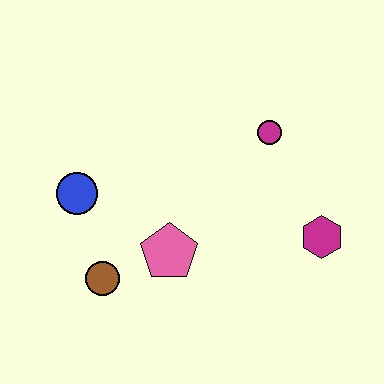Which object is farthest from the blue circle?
The magenta hexagon is farthest from the blue circle.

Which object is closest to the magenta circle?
The magenta hexagon is closest to the magenta circle.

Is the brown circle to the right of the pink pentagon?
No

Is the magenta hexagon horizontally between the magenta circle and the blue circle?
No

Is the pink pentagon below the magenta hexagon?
Yes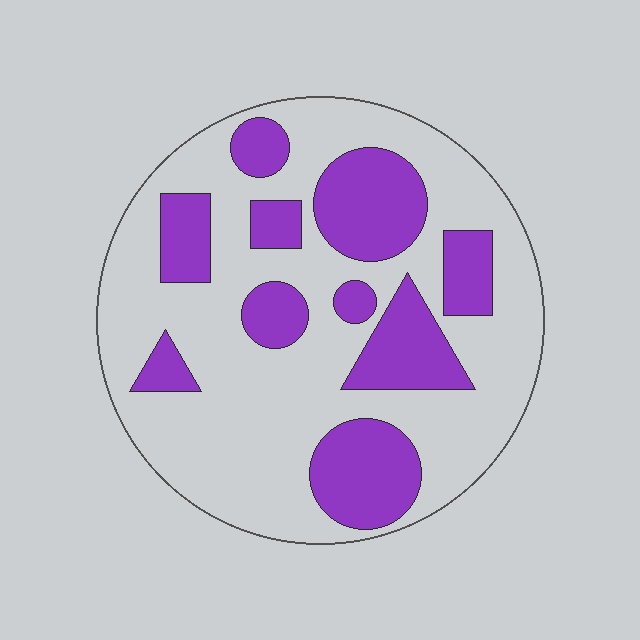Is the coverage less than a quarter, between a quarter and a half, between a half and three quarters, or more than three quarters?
Between a quarter and a half.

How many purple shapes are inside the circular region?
10.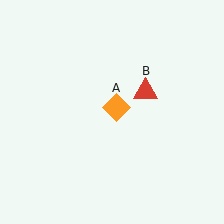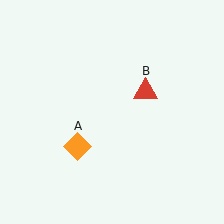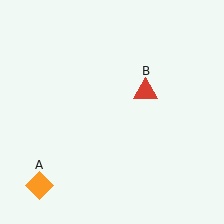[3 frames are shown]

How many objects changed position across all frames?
1 object changed position: orange diamond (object A).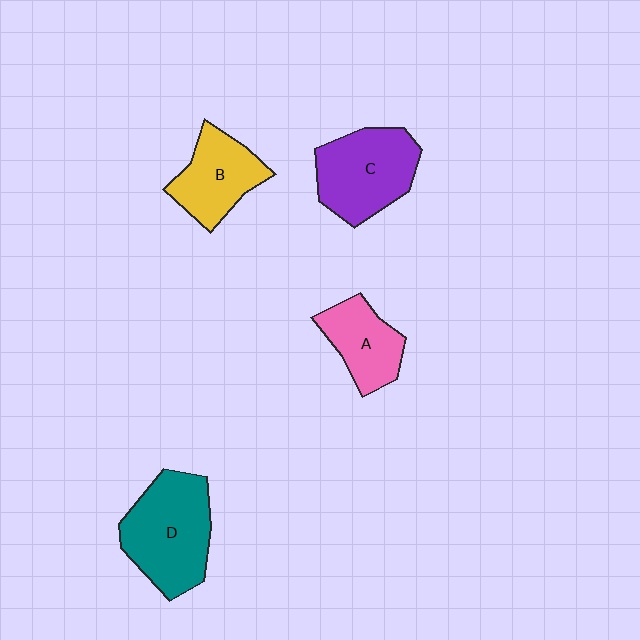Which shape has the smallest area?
Shape A (pink).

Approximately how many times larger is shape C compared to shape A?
Approximately 1.4 times.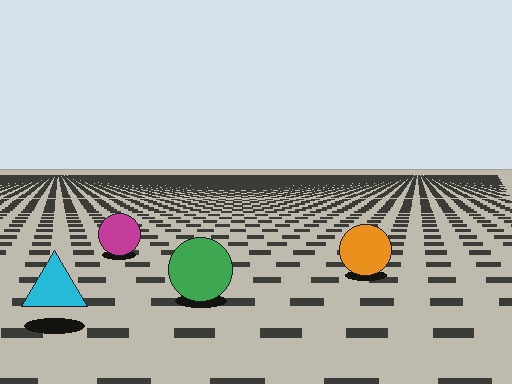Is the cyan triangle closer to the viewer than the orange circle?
Yes. The cyan triangle is closer — you can tell from the texture gradient: the ground texture is coarser near it.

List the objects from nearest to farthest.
From nearest to farthest: the cyan triangle, the green circle, the orange circle, the magenta circle.